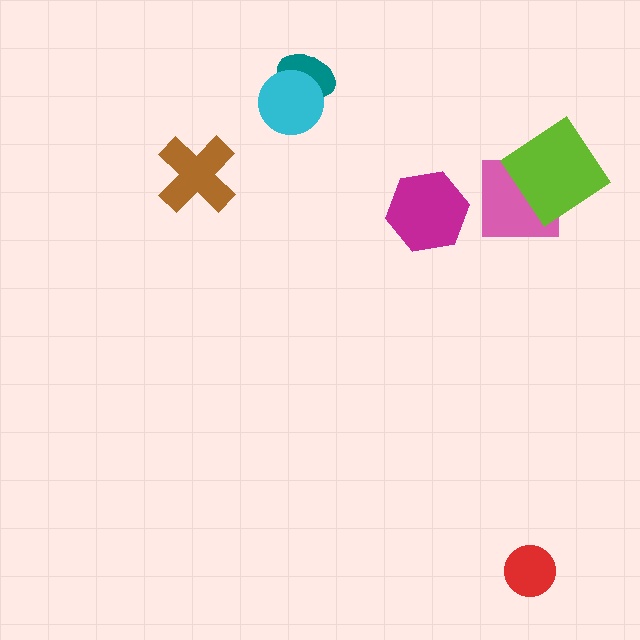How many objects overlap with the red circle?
0 objects overlap with the red circle.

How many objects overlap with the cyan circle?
1 object overlaps with the cyan circle.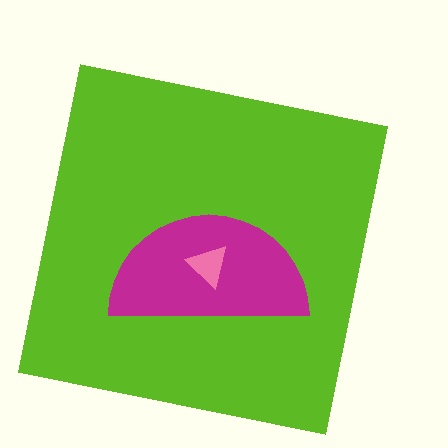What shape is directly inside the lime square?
The magenta semicircle.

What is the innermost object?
The pink triangle.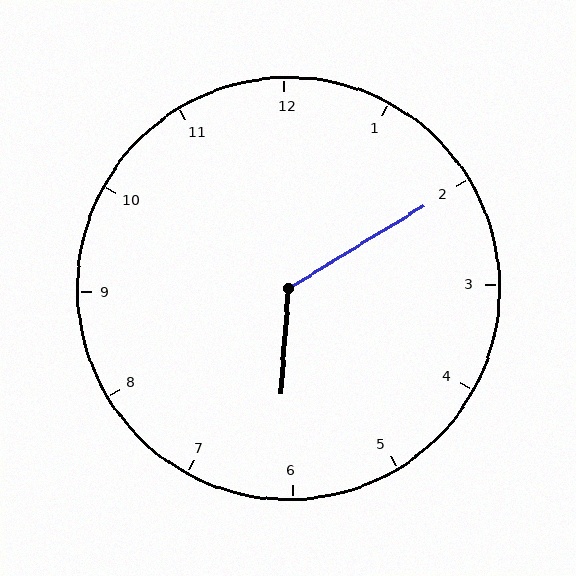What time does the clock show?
6:10.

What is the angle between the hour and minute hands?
Approximately 125 degrees.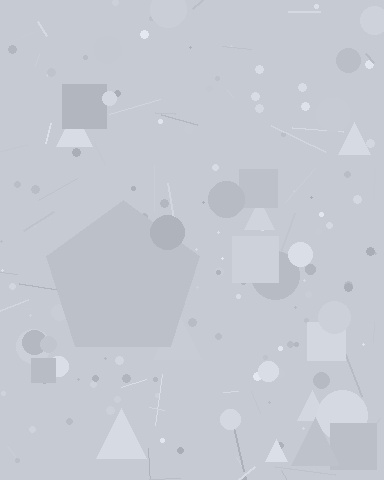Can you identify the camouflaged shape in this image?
The camouflaged shape is a pentagon.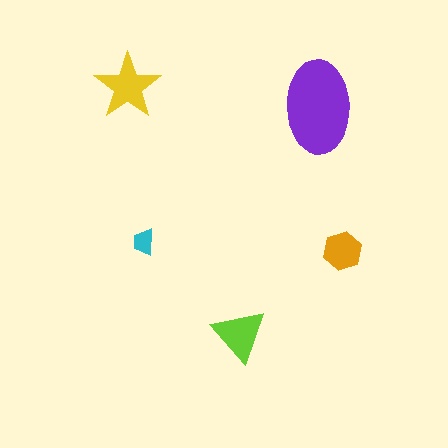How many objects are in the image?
There are 5 objects in the image.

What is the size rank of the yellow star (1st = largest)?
2nd.